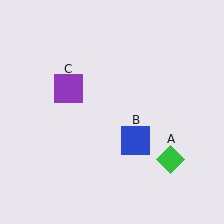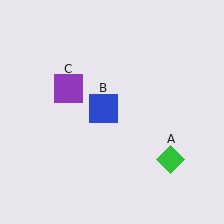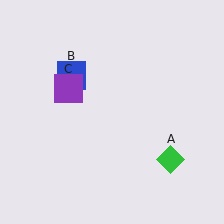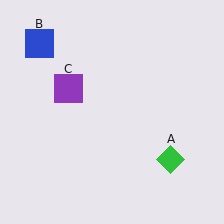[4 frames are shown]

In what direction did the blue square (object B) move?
The blue square (object B) moved up and to the left.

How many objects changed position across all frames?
1 object changed position: blue square (object B).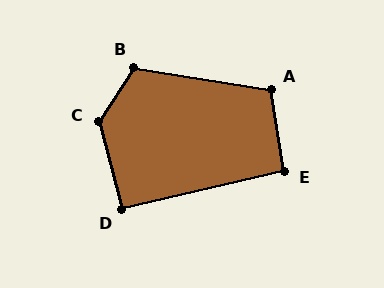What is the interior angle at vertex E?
Approximately 94 degrees (approximately right).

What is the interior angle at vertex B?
Approximately 114 degrees (obtuse).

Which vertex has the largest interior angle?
C, at approximately 132 degrees.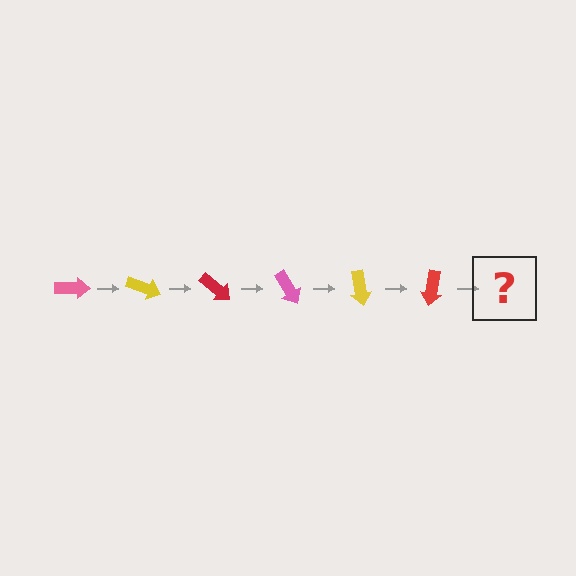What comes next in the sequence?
The next element should be a pink arrow, rotated 120 degrees from the start.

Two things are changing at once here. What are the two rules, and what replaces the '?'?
The two rules are that it rotates 20 degrees each step and the color cycles through pink, yellow, and red. The '?' should be a pink arrow, rotated 120 degrees from the start.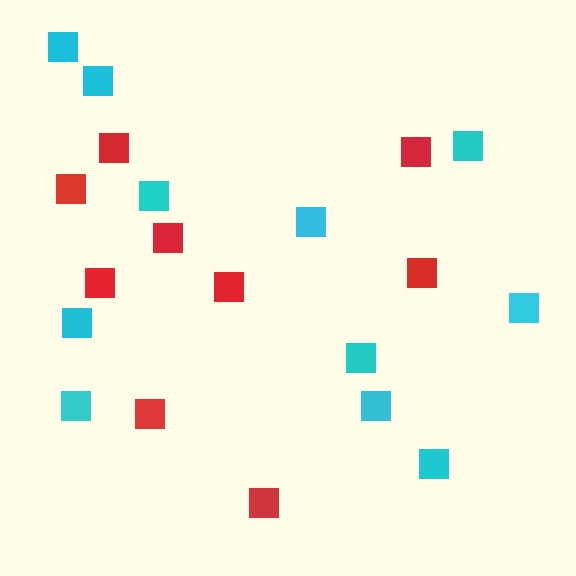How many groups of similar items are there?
There are 2 groups: one group of cyan squares (11) and one group of red squares (9).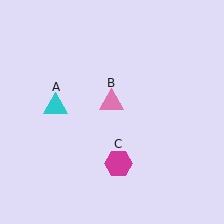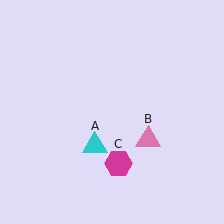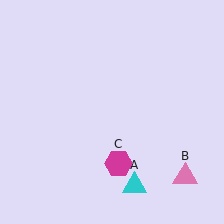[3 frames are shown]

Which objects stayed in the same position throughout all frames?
Magenta hexagon (object C) remained stationary.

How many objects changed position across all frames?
2 objects changed position: cyan triangle (object A), pink triangle (object B).